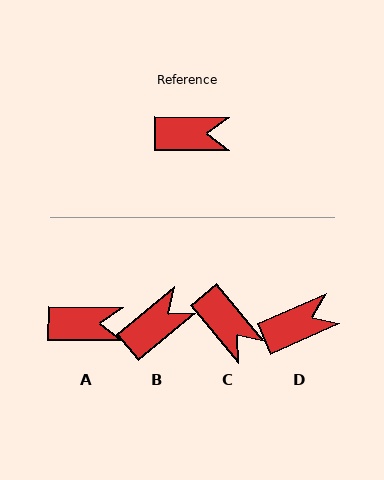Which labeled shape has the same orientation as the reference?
A.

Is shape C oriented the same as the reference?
No, it is off by about 49 degrees.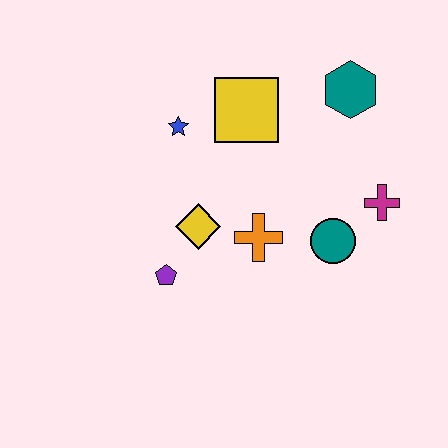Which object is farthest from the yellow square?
The purple pentagon is farthest from the yellow square.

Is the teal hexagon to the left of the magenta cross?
Yes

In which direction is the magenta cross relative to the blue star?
The magenta cross is to the right of the blue star.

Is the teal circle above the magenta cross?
No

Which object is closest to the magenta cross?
The teal circle is closest to the magenta cross.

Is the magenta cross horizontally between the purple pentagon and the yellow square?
No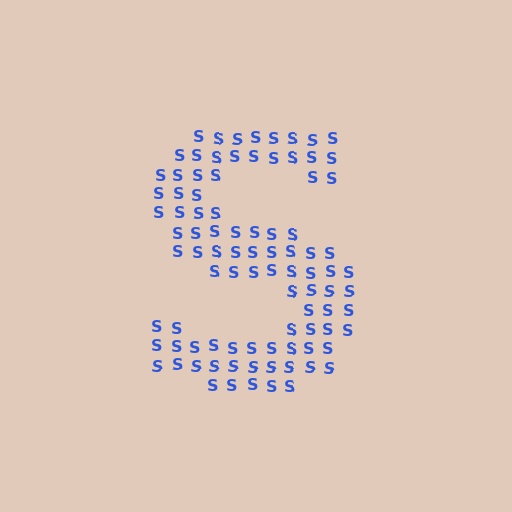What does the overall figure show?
The overall figure shows the letter S.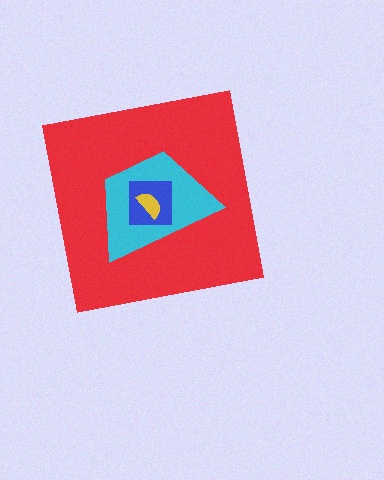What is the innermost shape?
The yellow semicircle.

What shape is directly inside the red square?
The cyan trapezoid.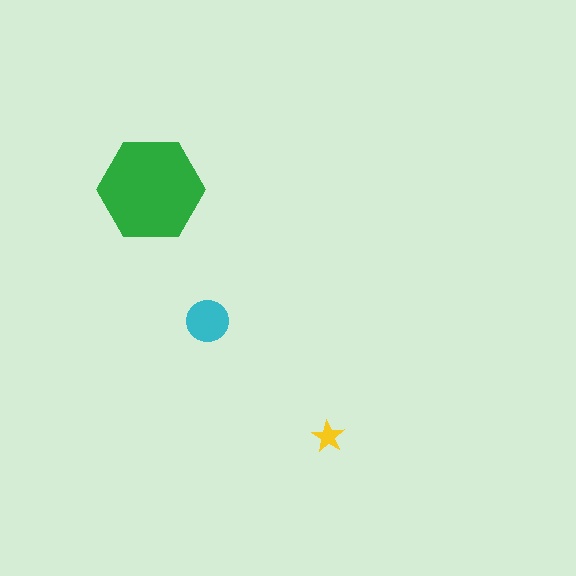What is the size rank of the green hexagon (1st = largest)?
1st.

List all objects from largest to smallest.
The green hexagon, the cyan circle, the yellow star.